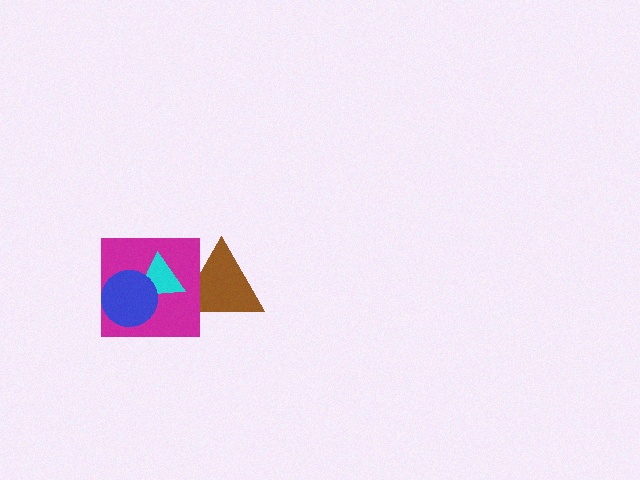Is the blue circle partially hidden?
No, no other shape covers it.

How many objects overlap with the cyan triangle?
3 objects overlap with the cyan triangle.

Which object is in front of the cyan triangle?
The blue circle is in front of the cyan triangle.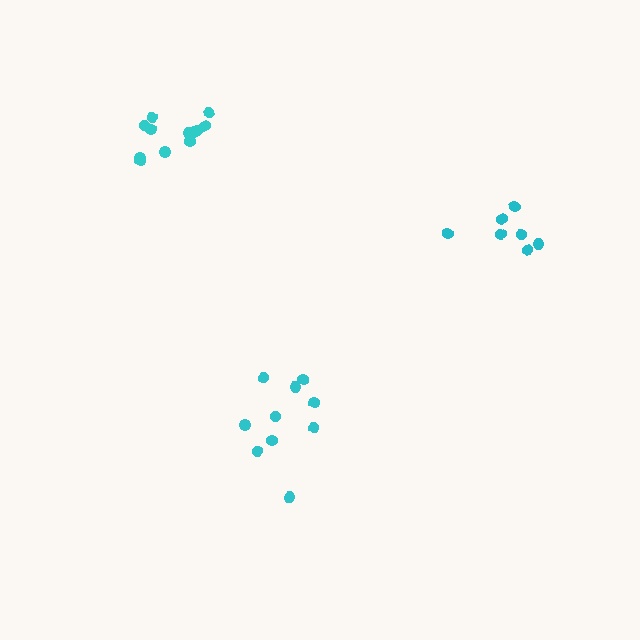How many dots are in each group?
Group 1: 12 dots, Group 2: 7 dots, Group 3: 10 dots (29 total).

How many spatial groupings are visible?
There are 3 spatial groupings.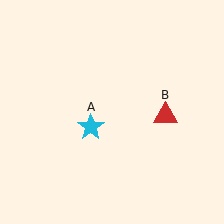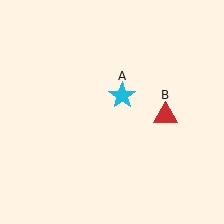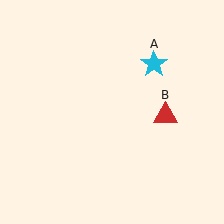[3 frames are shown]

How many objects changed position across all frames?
1 object changed position: cyan star (object A).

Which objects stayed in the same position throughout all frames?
Red triangle (object B) remained stationary.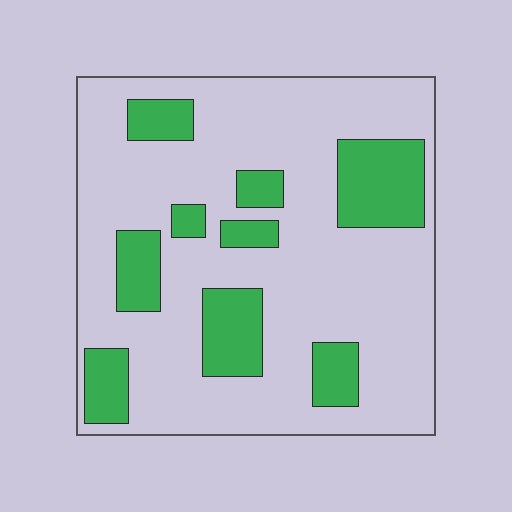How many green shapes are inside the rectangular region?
9.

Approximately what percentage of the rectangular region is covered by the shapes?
Approximately 25%.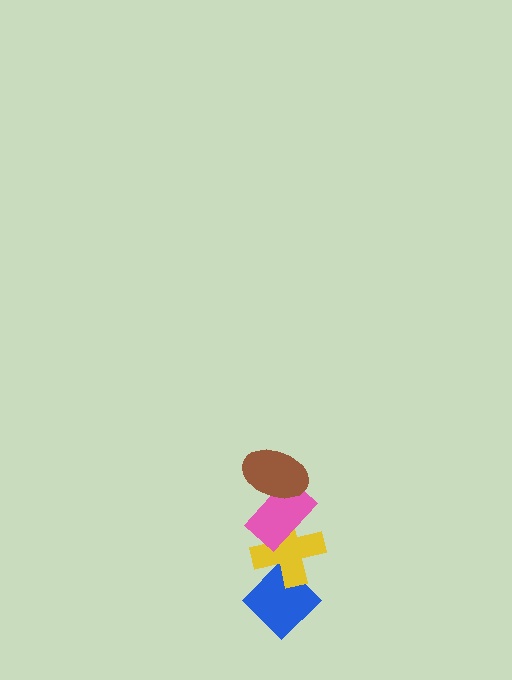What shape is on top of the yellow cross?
The pink rectangle is on top of the yellow cross.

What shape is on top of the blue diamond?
The yellow cross is on top of the blue diamond.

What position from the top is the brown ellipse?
The brown ellipse is 1st from the top.